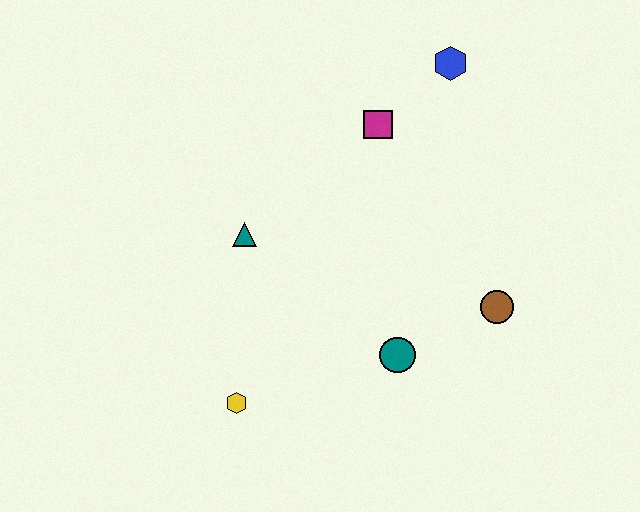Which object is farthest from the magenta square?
The yellow hexagon is farthest from the magenta square.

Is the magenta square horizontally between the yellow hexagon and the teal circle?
Yes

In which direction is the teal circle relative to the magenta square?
The teal circle is below the magenta square.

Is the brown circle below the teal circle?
No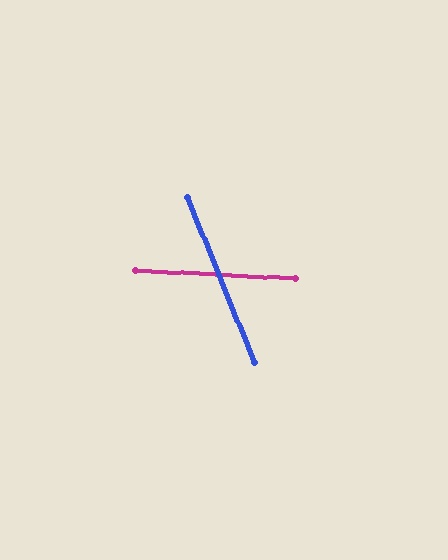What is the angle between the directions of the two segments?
Approximately 65 degrees.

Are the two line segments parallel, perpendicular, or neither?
Neither parallel nor perpendicular — they differ by about 65°.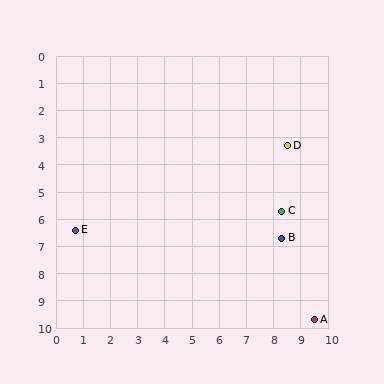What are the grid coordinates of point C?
Point C is at approximately (8.3, 5.7).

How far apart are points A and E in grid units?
Points A and E are about 9.4 grid units apart.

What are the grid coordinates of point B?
Point B is at approximately (8.3, 6.7).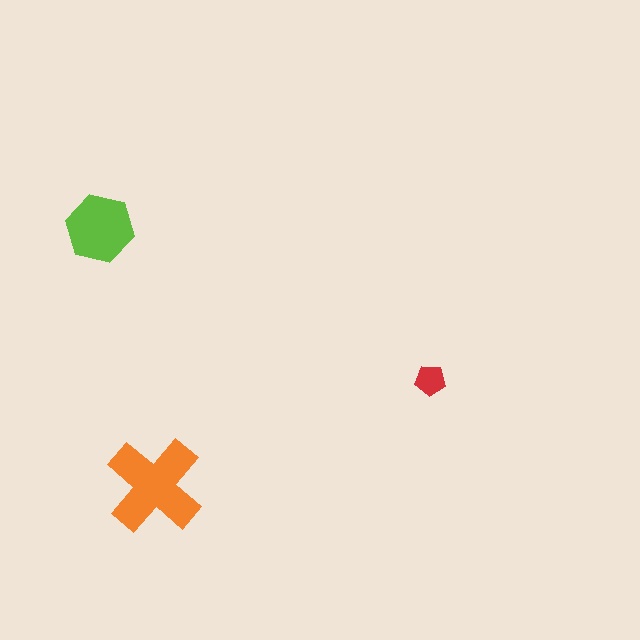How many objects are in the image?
There are 3 objects in the image.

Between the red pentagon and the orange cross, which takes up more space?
The orange cross.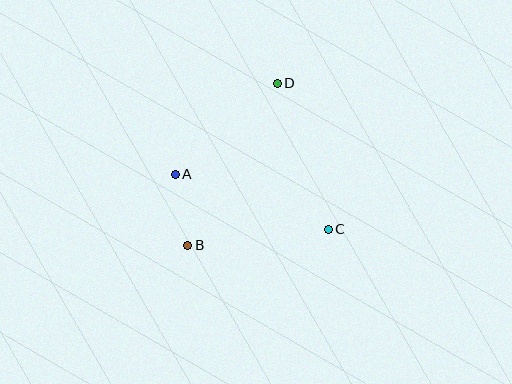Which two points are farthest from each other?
Points B and D are farthest from each other.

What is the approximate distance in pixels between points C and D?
The distance between C and D is approximately 154 pixels.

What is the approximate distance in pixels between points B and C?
The distance between B and C is approximately 142 pixels.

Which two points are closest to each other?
Points A and B are closest to each other.